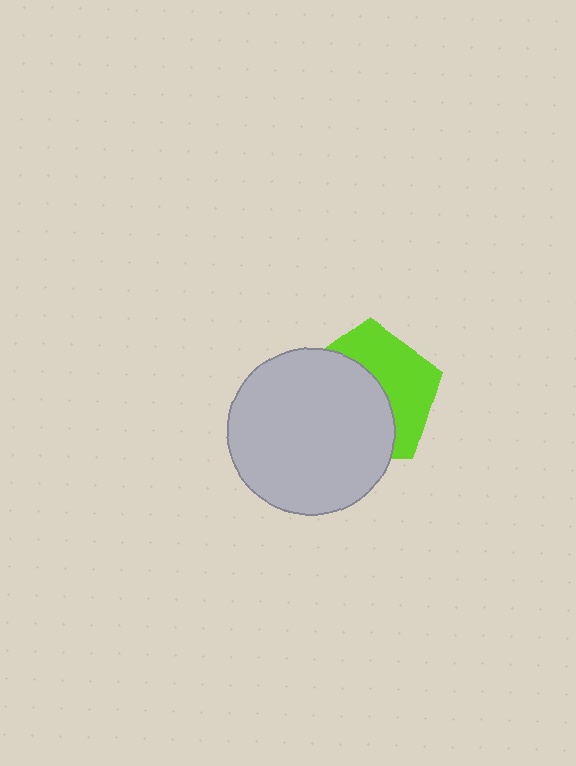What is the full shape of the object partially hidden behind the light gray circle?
The partially hidden object is a lime pentagon.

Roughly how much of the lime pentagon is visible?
A small part of it is visible (roughly 44%).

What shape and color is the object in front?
The object in front is a light gray circle.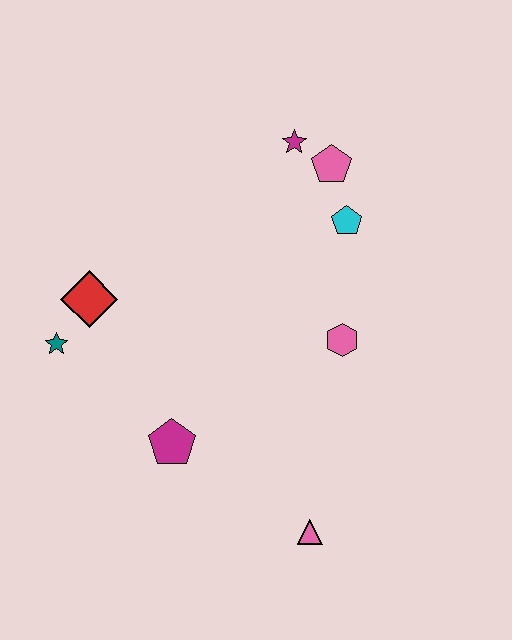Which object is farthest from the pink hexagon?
The teal star is farthest from the pink hexagon.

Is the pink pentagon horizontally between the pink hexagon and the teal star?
Yes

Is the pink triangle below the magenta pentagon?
Yes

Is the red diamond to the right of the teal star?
Yes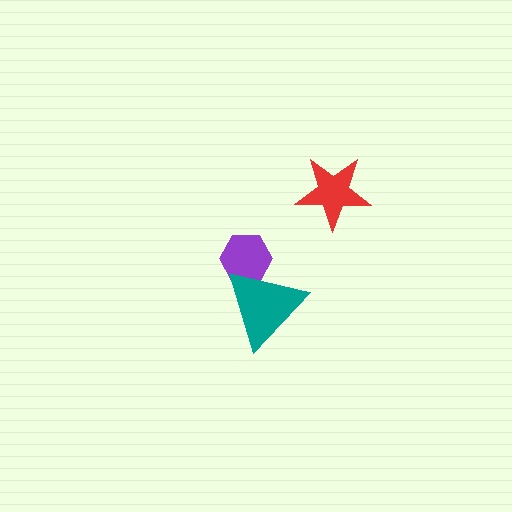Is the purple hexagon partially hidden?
Yes, it is partially covered by another shape.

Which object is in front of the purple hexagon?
The teal triangle is in front of the purple hexagon.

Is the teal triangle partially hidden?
No, no other shape covers it.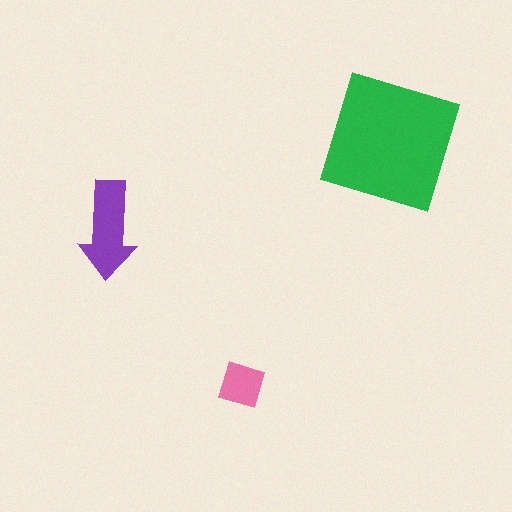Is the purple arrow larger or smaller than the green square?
Smaller.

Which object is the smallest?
The pink diamond.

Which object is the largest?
The green square.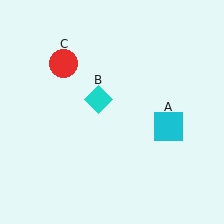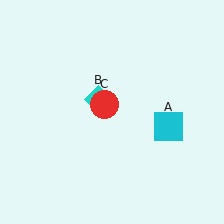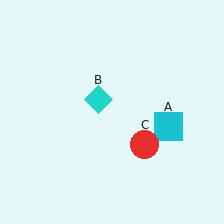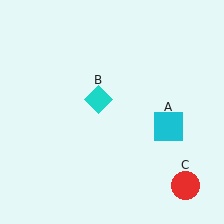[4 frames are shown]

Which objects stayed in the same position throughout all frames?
Cyan square (object A) and cyan diamond (object B) remained stationary.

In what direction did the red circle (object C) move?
The red circle (object C) moved down and to the right.